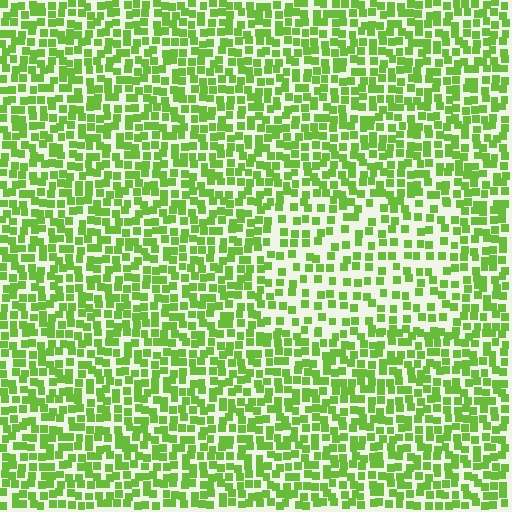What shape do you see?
I see a rectangle.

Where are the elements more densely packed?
The elements are more densely packed outside the rectangle boundary.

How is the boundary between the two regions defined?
The boundary is defined by a change in element density (approximately 1.8x ratio). All elements are the same color, size, and shape.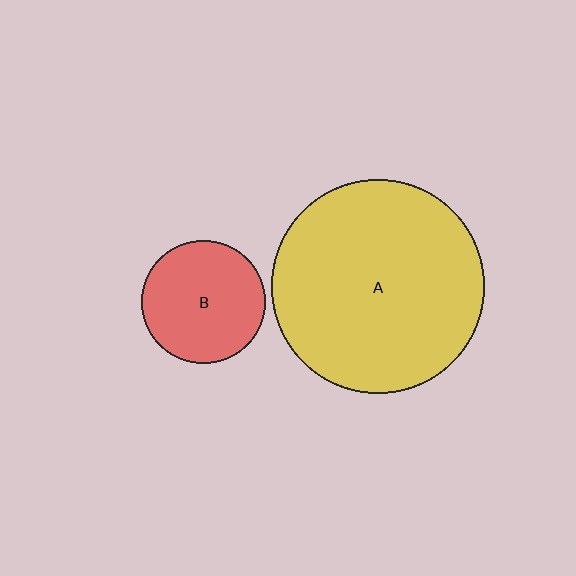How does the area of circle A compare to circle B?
Approximately 3.0 times.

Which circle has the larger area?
Circle A (yellow).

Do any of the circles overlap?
No, none of the circles overlap.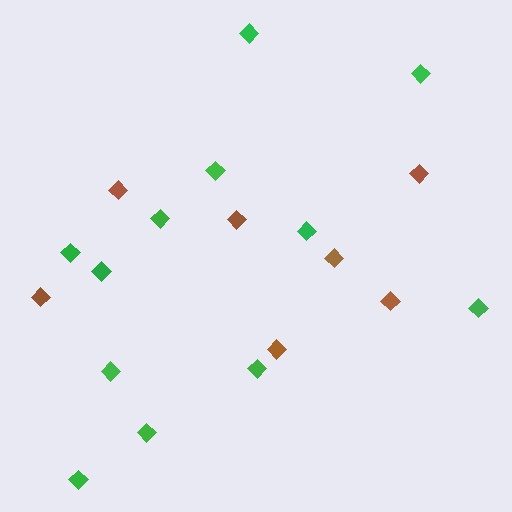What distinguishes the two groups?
There are 2 groups: one group of brown diamonds (7) and one group of green diamonds (12).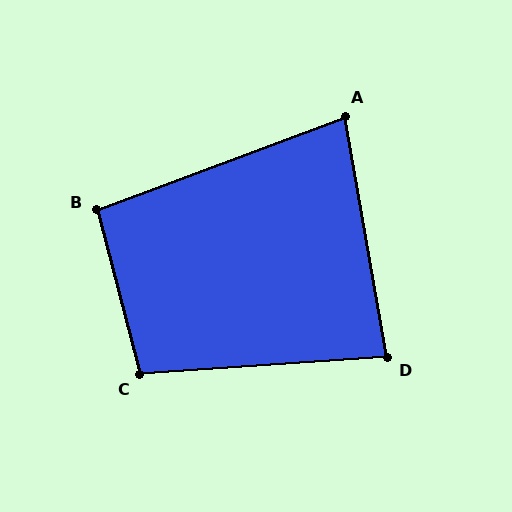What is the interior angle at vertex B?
Approximately 96 degrees (obtuse).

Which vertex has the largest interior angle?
C, at approximately 101 degrees.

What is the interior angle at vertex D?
Approximately 84 degrees (acute).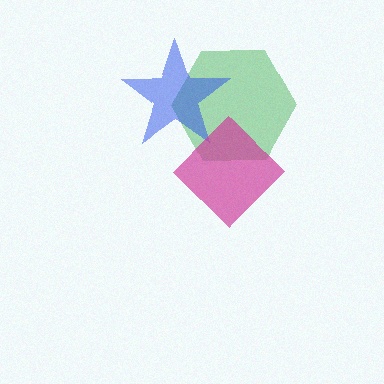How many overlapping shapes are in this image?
There are 3 overlapping shapes in the image.